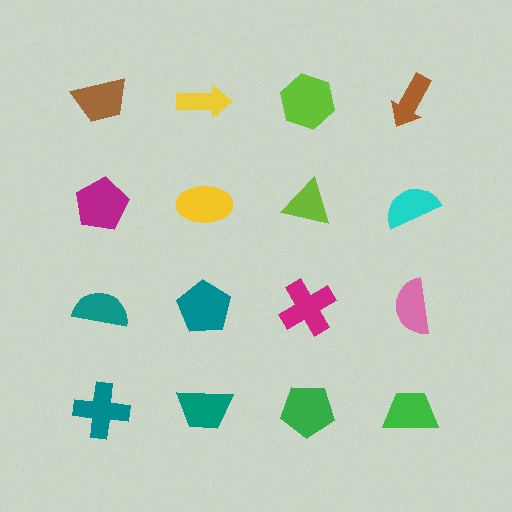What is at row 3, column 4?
A pink semicircle.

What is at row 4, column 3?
A green pentagon.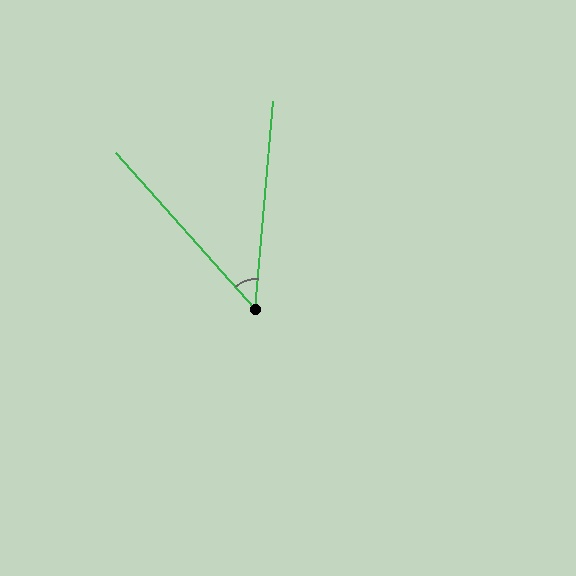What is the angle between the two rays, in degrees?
Approximately 47 degrees.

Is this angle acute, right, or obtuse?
It is acute.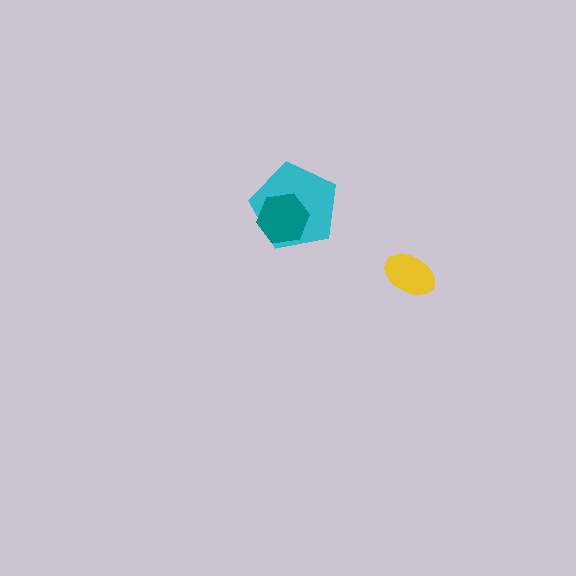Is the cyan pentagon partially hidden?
Yes, it is partially covered by another shape.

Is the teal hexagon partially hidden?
No, no other shape covers it.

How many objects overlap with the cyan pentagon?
1 object overlaps with the cyan pentagon.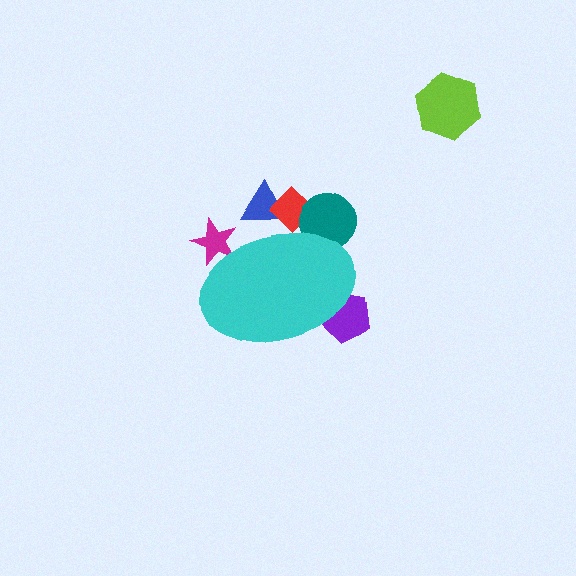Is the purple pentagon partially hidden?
Yes, the purple pentagon is partially hidden behind the cyan ellipse.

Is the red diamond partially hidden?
Yes, the red diamond is partially hidden behind the cyan ellipse.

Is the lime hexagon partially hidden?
No, the lime hexagon is fully visible.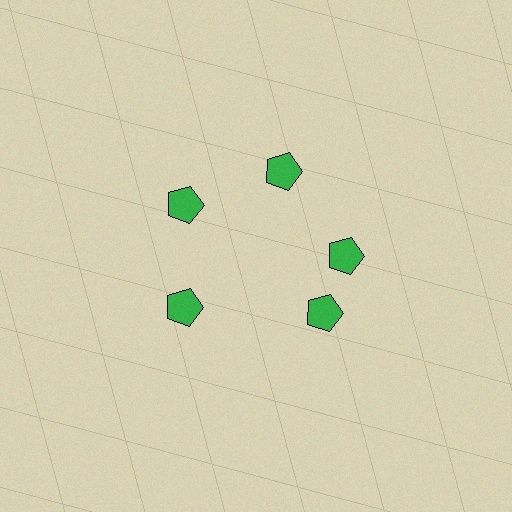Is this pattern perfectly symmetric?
No. The 5 green pentagons are arranged in a ring, but one element near the 5 o'clock position is rotated out of alignment along the ring, breaking the 5-fold rotational symmetry.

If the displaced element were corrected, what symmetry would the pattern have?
It would have 5-fold rotational symmetry — the pattern would map onto itself every 72 degrees.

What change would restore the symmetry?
The symmetry would be restored by rotating it back into even spacing with its neighbors so that all 5 pentagons sit at equal angles and equal distance from the center.